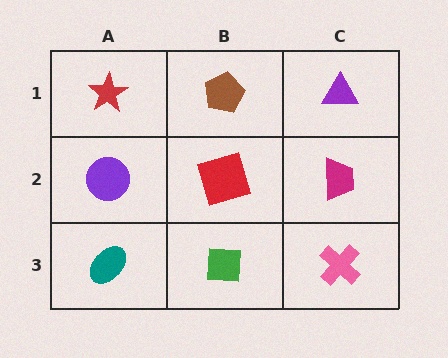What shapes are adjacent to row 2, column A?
A red star (row 1, column A), a teal ellipse (row 3, column A), a red square (row 2, column B).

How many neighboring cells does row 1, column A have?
2.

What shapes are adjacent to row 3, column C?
A magenta trapezoid (row 2, column C), a green square (row 3, column B).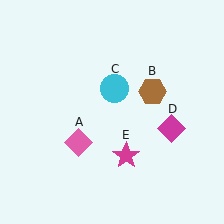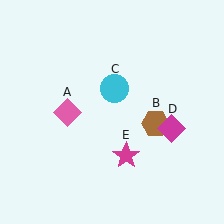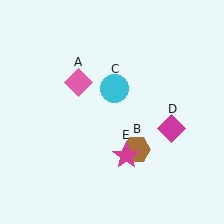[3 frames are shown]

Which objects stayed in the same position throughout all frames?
Cyan circle (object C) and magenta diamond (object D) and magenta star (object E) remained stationary.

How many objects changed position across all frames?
2 objects changed position: pink diamond (object A), brown hexagon (object B).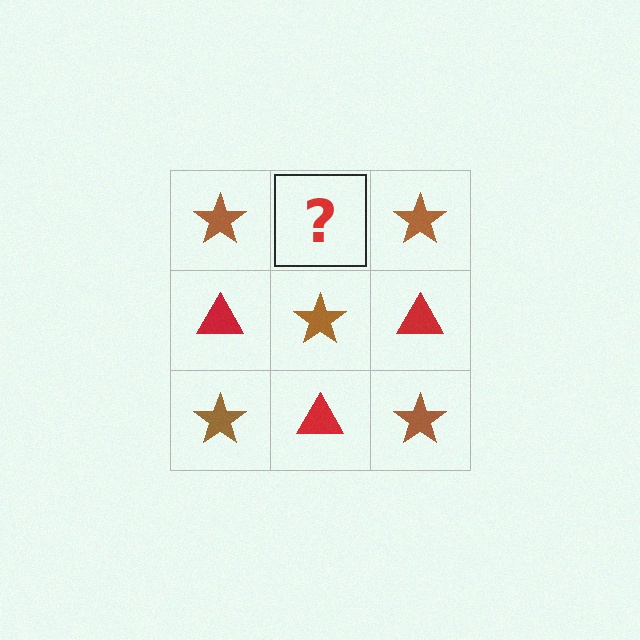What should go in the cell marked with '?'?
The missing cell should contain a red triangle.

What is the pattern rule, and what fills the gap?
The rule is that it alternates brown star and red triangle in a checkerboard pattern. The gap should be filled with a red triangle.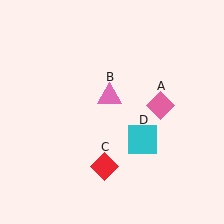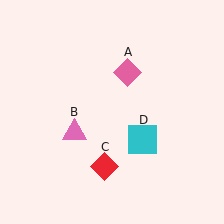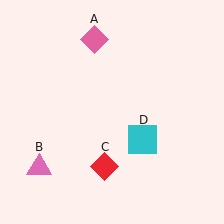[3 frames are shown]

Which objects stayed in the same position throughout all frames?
Red diamond (object C) and cyan square (object D) remained stationary.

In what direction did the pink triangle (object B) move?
The pink triangle (object B) moved down and to the left.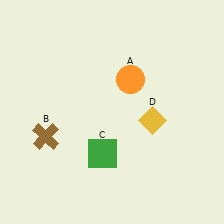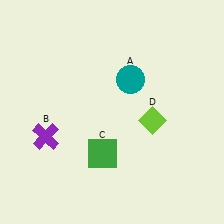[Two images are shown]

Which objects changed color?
A changed from orange to teal. B changed from brown to purple. D changed from yellow to lime.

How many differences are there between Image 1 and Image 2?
There are 3 differences between the two images.